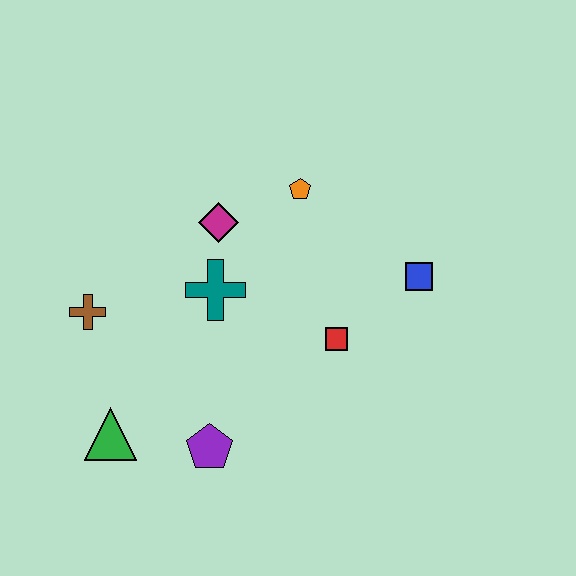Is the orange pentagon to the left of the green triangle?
No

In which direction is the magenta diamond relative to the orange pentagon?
The magenta diamond is to the left of the orange pentagon.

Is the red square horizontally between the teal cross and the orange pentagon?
No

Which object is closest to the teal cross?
The magenta diamond is closest to the teal cross.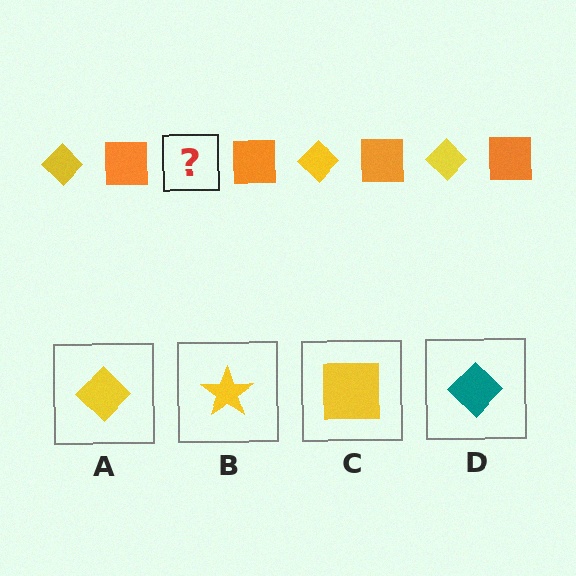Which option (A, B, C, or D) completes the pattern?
A.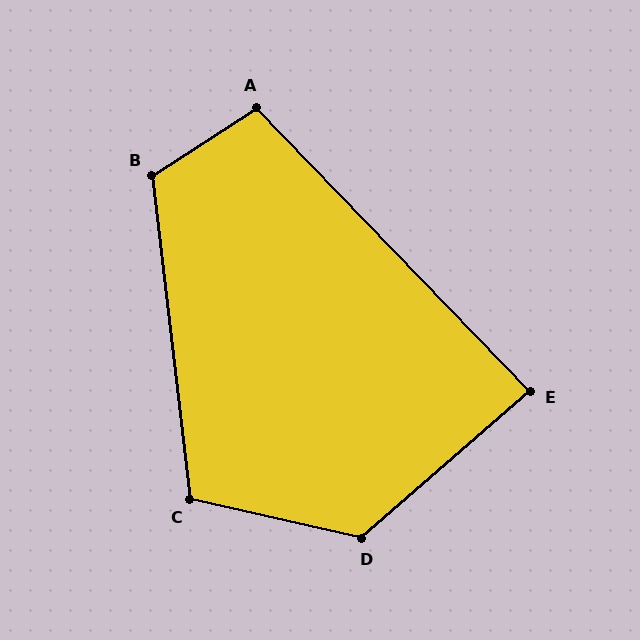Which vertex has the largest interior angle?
D, at approximately 126 degrees.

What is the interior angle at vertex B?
Approximately 116 degrees (obtuse).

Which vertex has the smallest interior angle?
E, at approximately 87 degrees.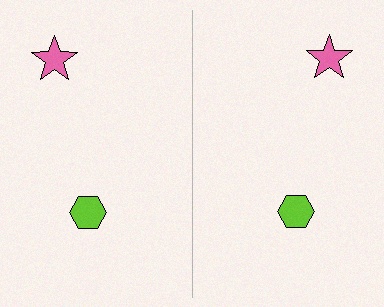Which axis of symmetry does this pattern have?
The pattern has a vertical axis of symmetry running through the center of the image.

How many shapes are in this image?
There are 4 shapes in this image.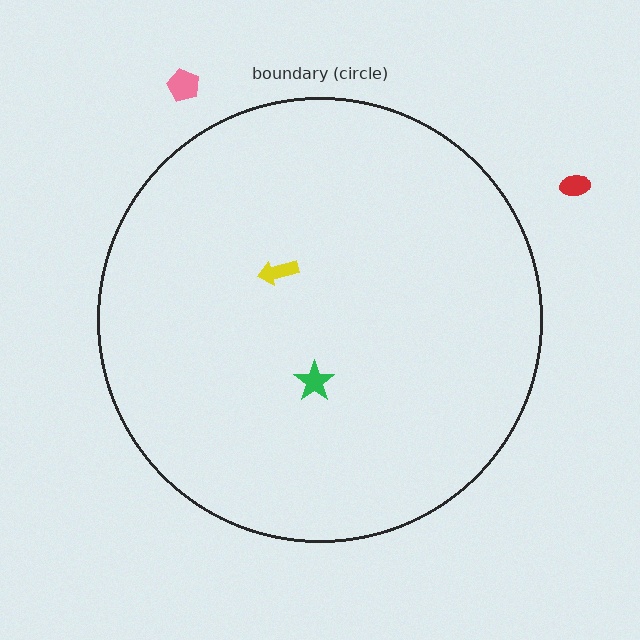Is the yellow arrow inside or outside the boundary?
Inside.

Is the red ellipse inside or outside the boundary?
Outside.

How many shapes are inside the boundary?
2 inside, 2 outside.